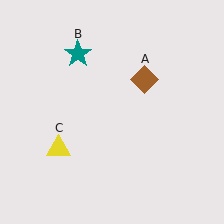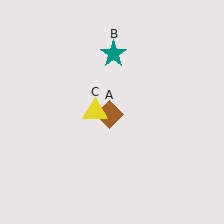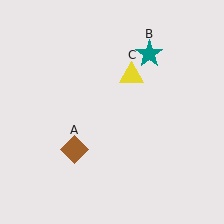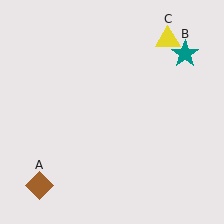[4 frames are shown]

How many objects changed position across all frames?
3 objects changed position: brown diamond (object A), teal star (object B), yellow triangle (object C).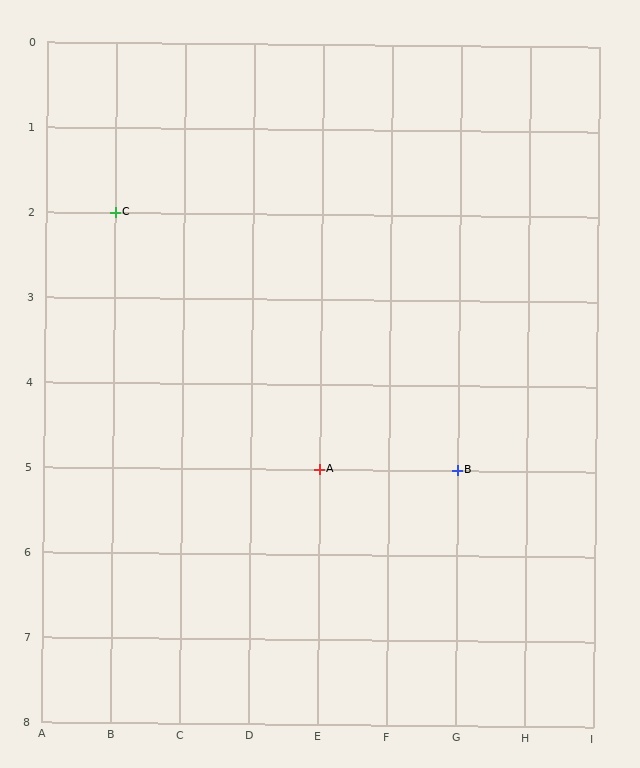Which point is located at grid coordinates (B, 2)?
Point C is at (B, 2).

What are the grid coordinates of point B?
Point B is at grid coordinates (G, 5).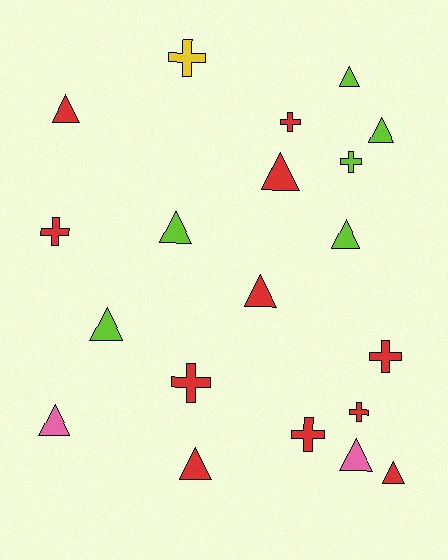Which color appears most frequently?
Red, with 11 objects.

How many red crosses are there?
There are 6 red crosses.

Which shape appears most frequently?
Triangle, with 12 objects.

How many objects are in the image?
There are 20 objects.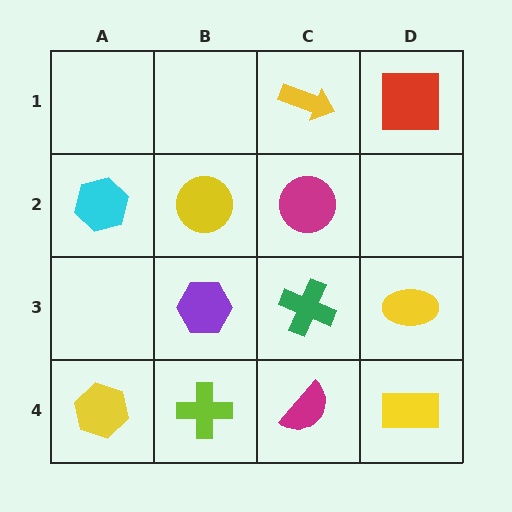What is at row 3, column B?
A purple hexagon.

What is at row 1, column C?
A yellow arrow.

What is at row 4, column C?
A magenta semicircle.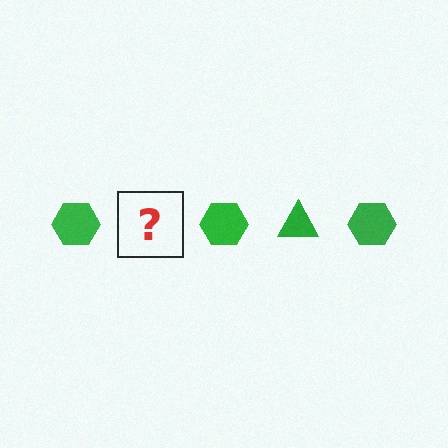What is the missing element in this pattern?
The missing element is a green triangle.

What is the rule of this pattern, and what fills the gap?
The rule is that the pattern cycles through hexagon, triangle shapes in green. The gap should be filled with a green triangle.